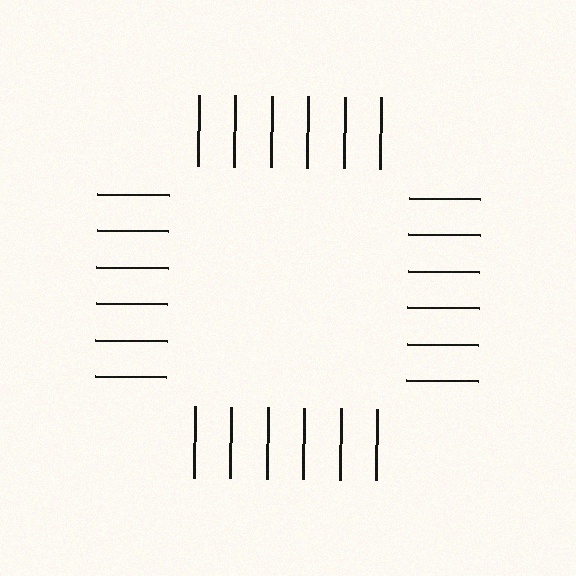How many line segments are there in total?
24 — 6 along each of the 4 edges.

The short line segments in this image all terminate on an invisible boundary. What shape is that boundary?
An illusory square — the line segments terminate on its edges but no continuous stroke is drawn.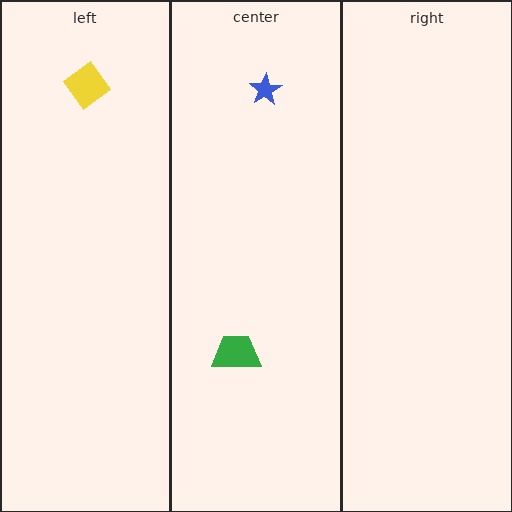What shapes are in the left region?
The yellow diamond.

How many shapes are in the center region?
2.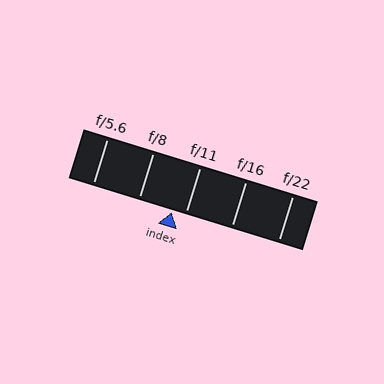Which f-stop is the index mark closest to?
The index mark is closest to f/11.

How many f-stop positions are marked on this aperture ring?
There are 5 f-stop positions marked.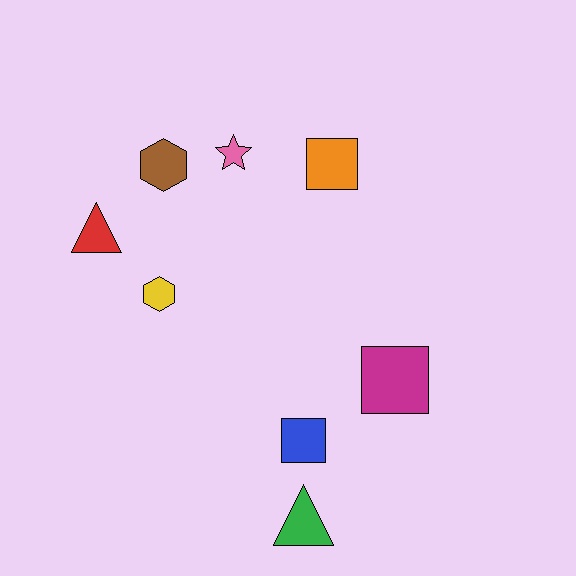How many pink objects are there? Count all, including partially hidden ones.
There is 1 pink object.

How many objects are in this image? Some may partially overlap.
There are 8 objects.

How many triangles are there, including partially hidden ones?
There are 2 triangles.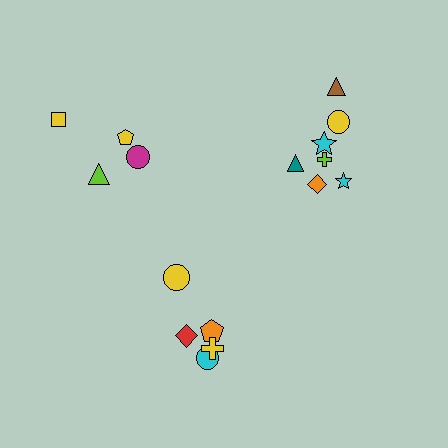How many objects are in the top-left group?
There are 4 objects.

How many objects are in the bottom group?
There are 5 objects.